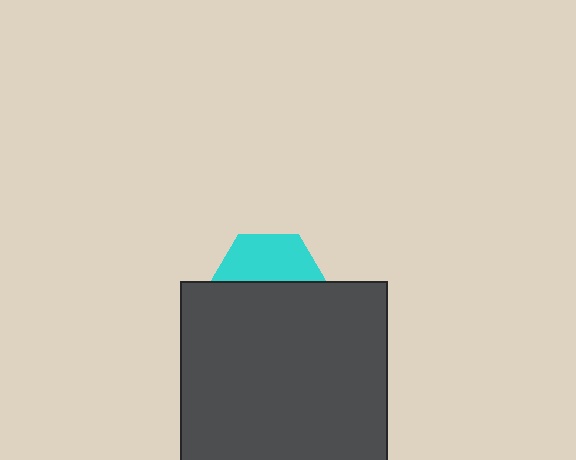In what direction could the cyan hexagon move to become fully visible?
The cyan hexagon could move up. That would shift it out from behind the dark gray square entirely.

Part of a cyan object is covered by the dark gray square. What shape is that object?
It is a hexagon.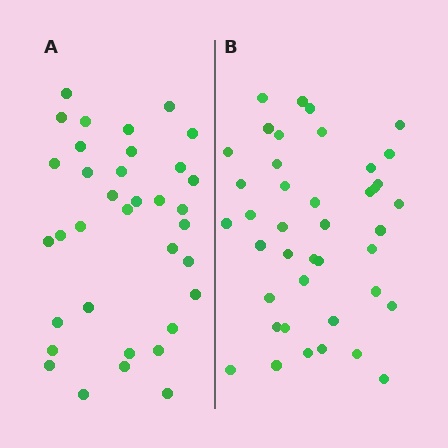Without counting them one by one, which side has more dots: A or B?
Region B (the right region) has more dots.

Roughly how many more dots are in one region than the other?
Region B has about 6 more dots than region A.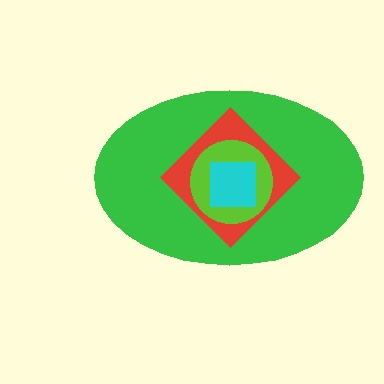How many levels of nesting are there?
4.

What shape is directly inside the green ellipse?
The red diamond.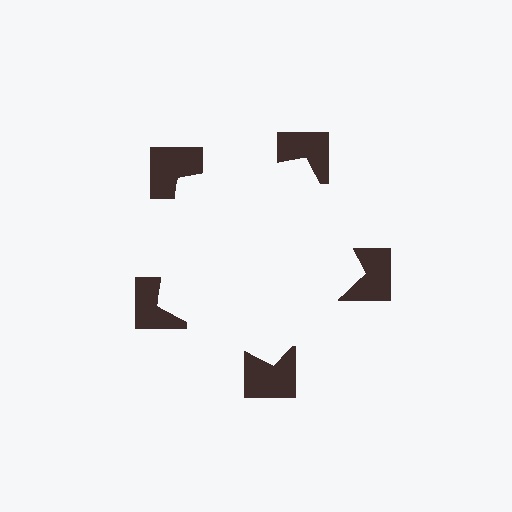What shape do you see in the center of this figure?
An illusory pentagon — its edges are inferred from the aligned wedge cuts in the notched squares, not physically drawn.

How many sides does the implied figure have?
5 sides.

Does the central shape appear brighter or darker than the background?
It typically appears slightly brighter than the background, even though no actual brightness change is drawn.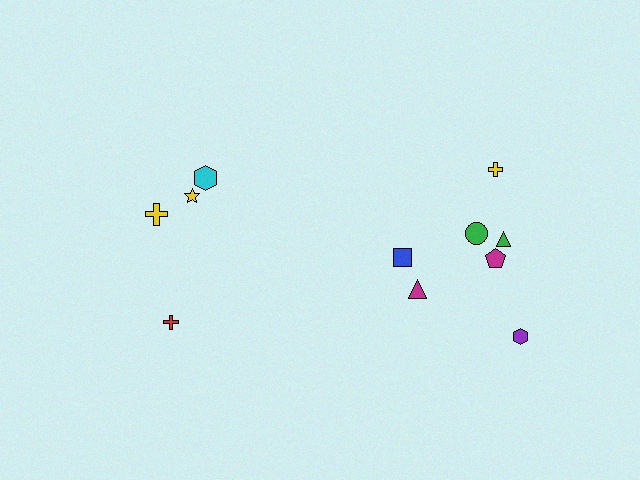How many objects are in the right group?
There are 7 objects.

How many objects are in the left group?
There are 4 objects.